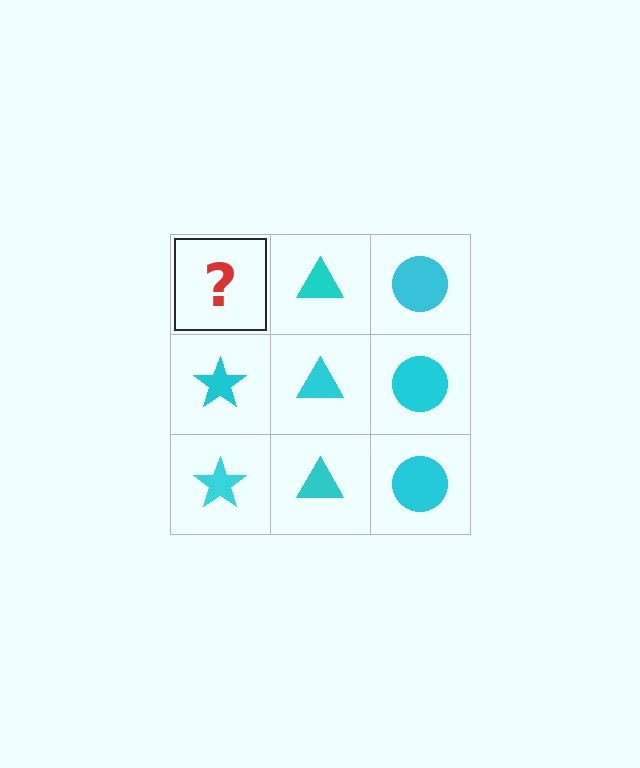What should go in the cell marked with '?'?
The missing cell should contain a cyan star.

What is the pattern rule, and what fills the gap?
The rule is that each column has a consistent shape. The gap should be filled with a cyan star.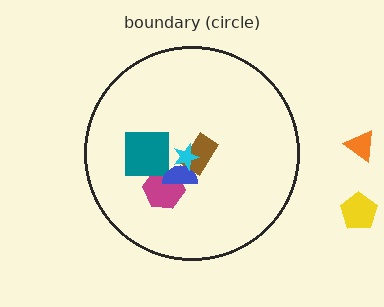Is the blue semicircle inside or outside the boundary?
Inside.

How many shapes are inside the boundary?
5 inside, 2 outside.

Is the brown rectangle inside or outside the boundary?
Inside.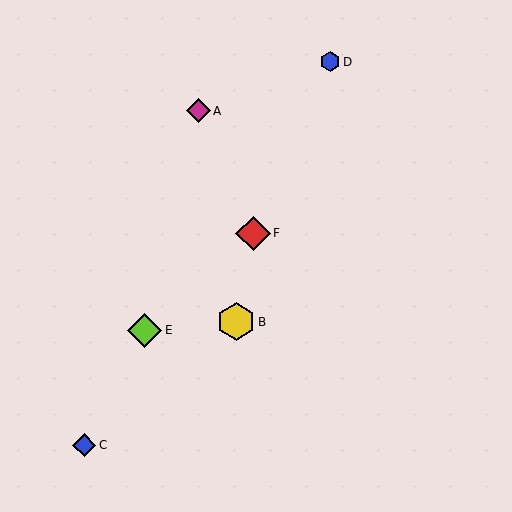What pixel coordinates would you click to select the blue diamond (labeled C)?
Click at (84, 445) to select the blue diamond C.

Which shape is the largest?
The yellow hexagon (labeled B) is the largest.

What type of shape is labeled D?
Shape D is a blue hexagon.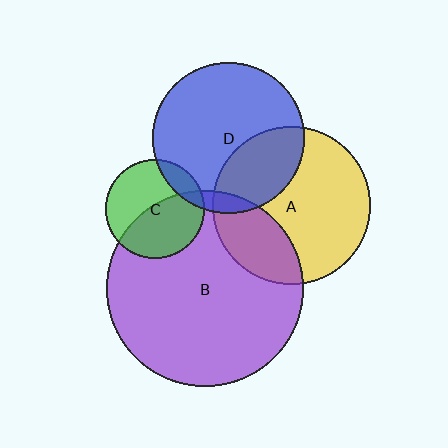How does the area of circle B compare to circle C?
Approximately 4.0 times.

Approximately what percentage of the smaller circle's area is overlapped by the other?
Approximately 5%.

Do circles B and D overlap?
Yes.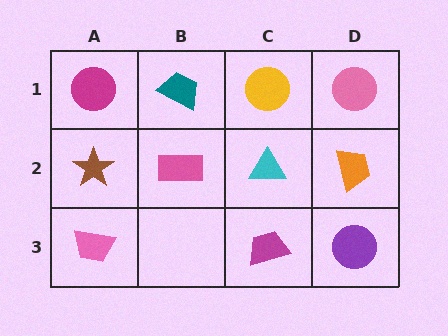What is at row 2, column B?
A pink rectangle.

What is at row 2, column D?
An orange trapezoid.